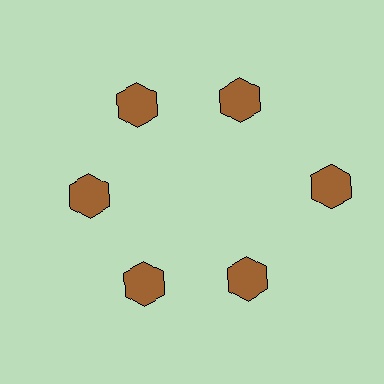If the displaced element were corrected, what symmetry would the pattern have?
It would have 6-fold rotational symmetry — the pattern would map onto itself every 60 degrees.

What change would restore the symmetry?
The symmetry would be restored by moving it inward, back onto the ring so that all 6 hexagons sit at equal angles and equal distance from the center.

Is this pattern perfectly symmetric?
No. The 6 brown hexagons are arranged in a ring, but one element near the 3 o'clock position is pushed outward from the center, breaking the 6-fold rotational symmetry.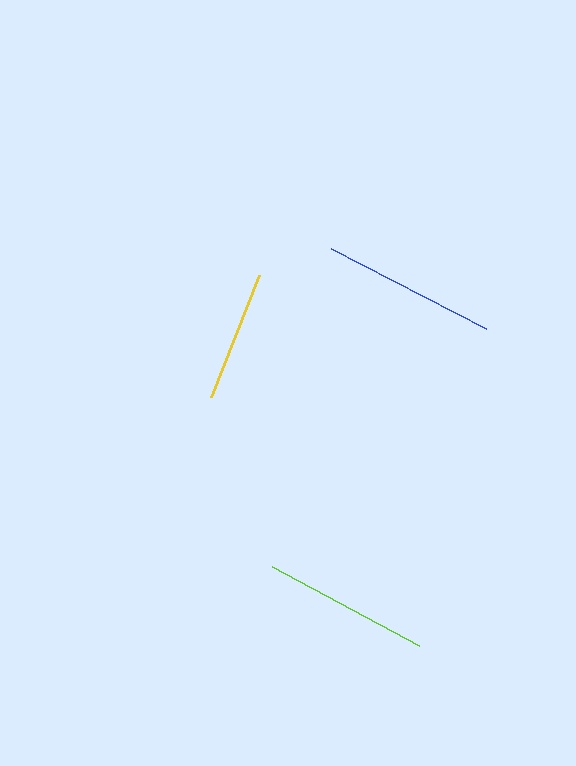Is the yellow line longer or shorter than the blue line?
The blue line is longer than the yellow line.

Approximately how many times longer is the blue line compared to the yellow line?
The blue line is approximately 1.3 times the length of the yellow line.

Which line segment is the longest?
The blue line is the longest at approximately 174 pixels.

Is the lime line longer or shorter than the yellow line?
The lime line is longer than the yellow line.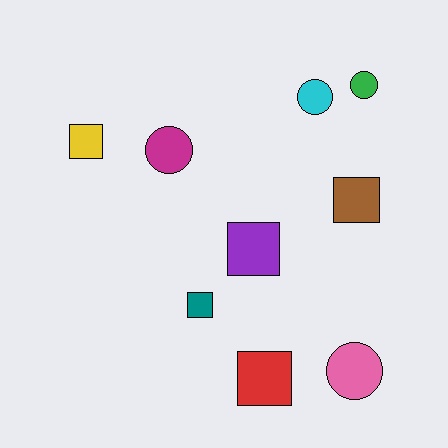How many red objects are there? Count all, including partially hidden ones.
There is 1 red object.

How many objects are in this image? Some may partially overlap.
There are 9 objects.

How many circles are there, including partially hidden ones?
There are 4 circles.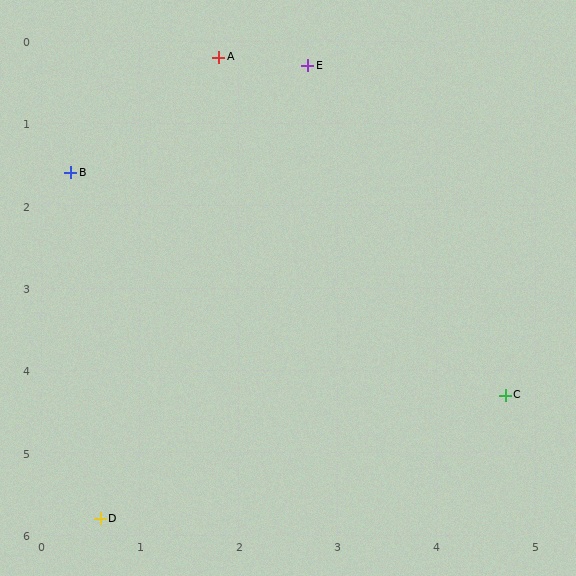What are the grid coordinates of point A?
Point A is at approximately (1.8, 0.2).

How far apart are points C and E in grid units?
Points C and E are about 4.5 grid units apart.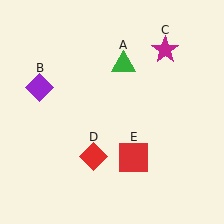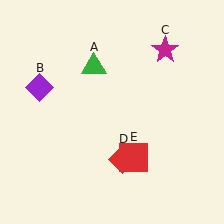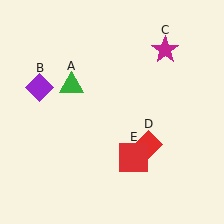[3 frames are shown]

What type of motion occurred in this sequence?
The green triangle (object A), red diamond (object D) rotated counterclockwise around the center of the scene.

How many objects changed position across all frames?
2 objects changed position: green triangle (object A), red diamond (object D).